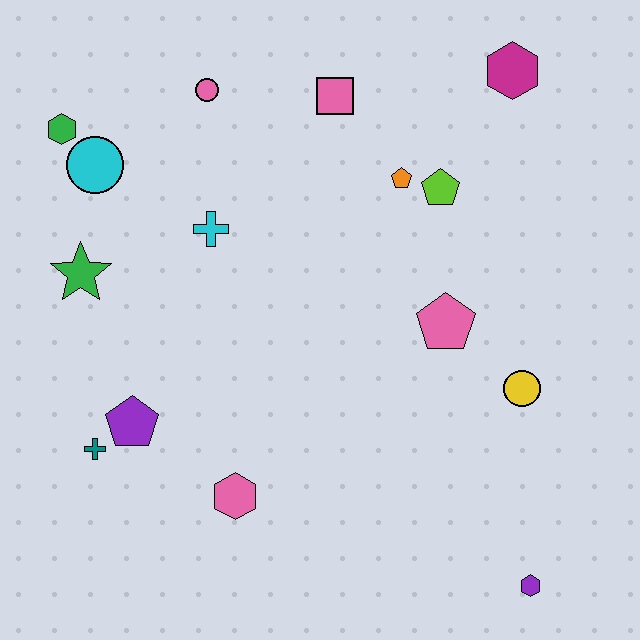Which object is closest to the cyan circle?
The green hexagon is closest to the cyan circle.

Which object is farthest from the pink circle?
The purple hexagon is farthest from the pink circle.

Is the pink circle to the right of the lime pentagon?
No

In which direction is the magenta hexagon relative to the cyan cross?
The magenta hexagon is to the right of the cyan cross.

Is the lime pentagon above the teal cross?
Yes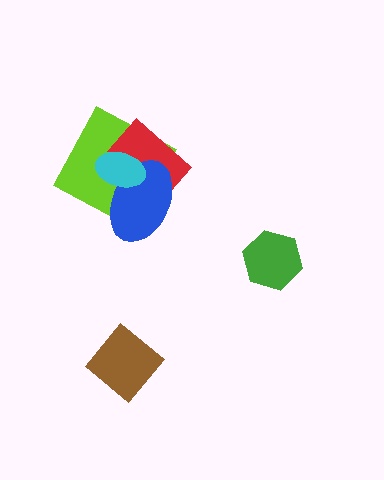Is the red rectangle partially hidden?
Yes, it is partially covered by another shape.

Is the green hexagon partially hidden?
No, no other shape covers it.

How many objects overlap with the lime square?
3 objects overlap with the lime square.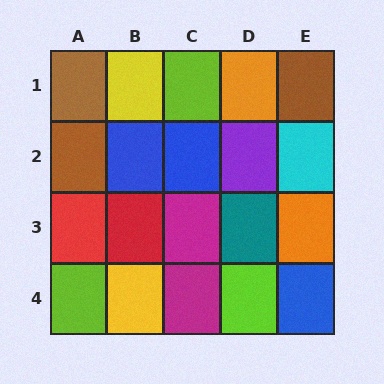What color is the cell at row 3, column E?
Orange.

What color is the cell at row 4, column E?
Blue.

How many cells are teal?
1 cell is teal.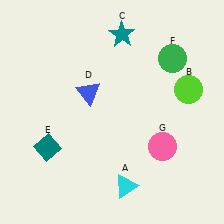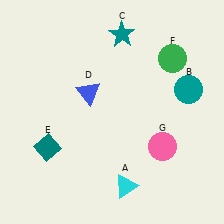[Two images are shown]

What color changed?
The circle (B) changed from lime in Image 1 to teal in Image 2.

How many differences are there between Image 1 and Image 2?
There is 1 difference between the two images.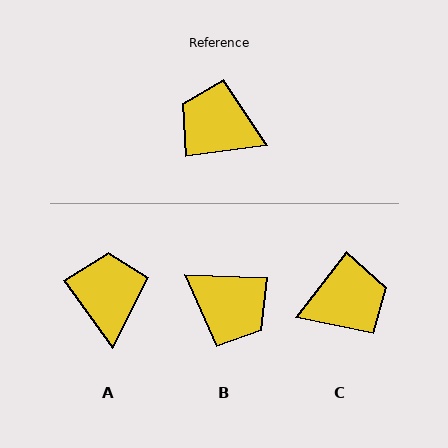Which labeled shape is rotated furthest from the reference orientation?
B, about 170 degrees away.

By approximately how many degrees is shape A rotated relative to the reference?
Approximately 61 degrees clockwise.